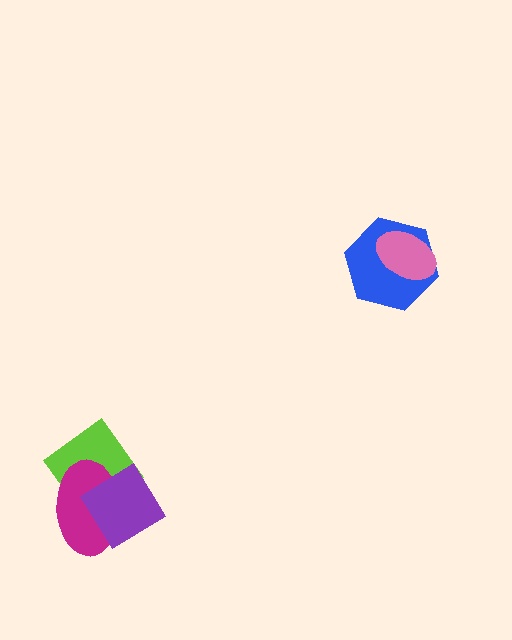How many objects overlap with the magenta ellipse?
2 objects overlap with the magenta ellipse.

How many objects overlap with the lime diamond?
2 objects overlap with the lime diamond.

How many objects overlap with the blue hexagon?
1 object overlaps with the blue hexagon.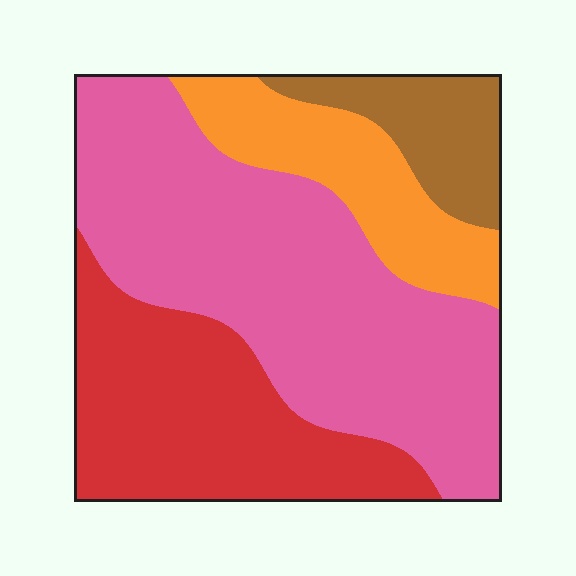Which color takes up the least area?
Brown, at roughly 10%.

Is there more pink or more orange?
Pink.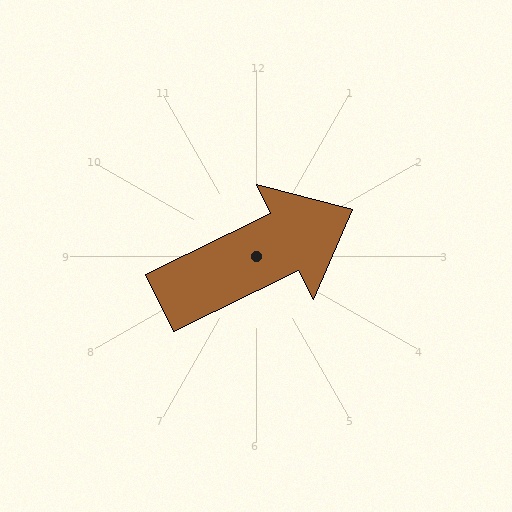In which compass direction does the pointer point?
Northeast.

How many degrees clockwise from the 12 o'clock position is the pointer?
Approximately 64 degrees.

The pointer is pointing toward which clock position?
Roughly 2 o'clock.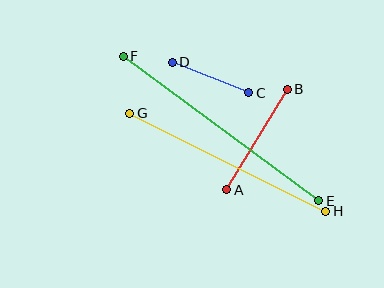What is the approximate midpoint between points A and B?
The midpoint is at approximately (257, 139) pixels.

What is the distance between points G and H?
The distance is approximately 219 pixels.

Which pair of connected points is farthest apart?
Points E and F are farthest apart.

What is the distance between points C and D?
The distance is approximately 83 pixels.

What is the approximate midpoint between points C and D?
The midpoint is at approximately (210, 78) pixels.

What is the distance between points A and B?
The distance is approximately 117 pixels.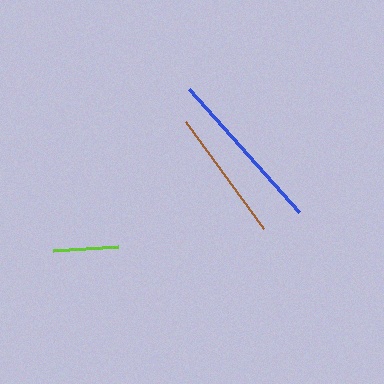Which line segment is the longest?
The blue line is the longest at approximately 165 pixels.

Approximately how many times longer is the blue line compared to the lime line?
The blue line is approximately 2.5 times the length of the lime line.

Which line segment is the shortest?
The lime line is the shortest at approximately 65 pixels.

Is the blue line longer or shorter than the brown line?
The blue line is longer than the brown line.